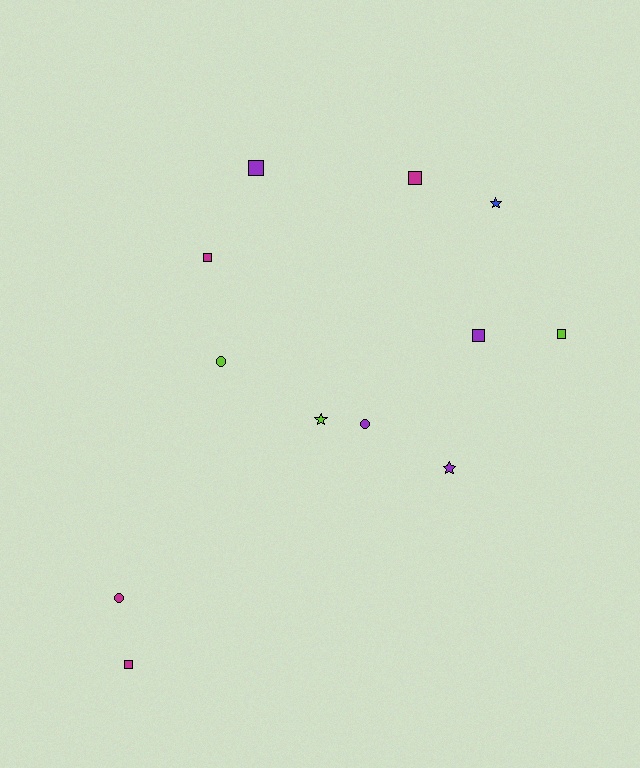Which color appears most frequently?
Magenta, with 4 objects.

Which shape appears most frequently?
Square, with 6 objects.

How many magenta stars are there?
There are no magenta stars.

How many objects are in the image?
There are 12 objects.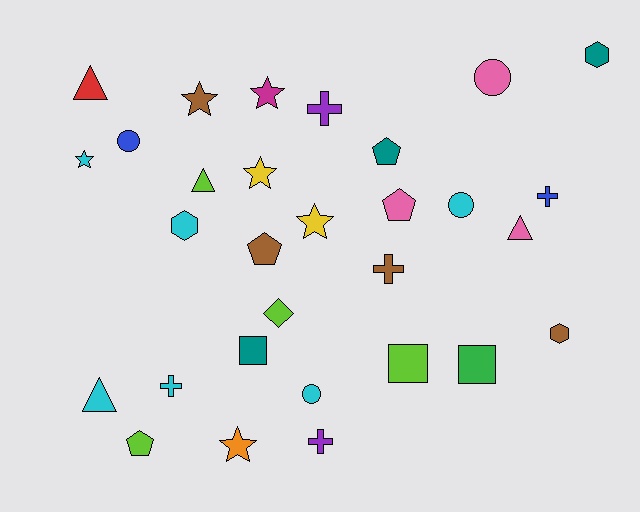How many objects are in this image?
There are 30 objects.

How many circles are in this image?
There are 4 circles.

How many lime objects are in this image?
There are 4 lime objects.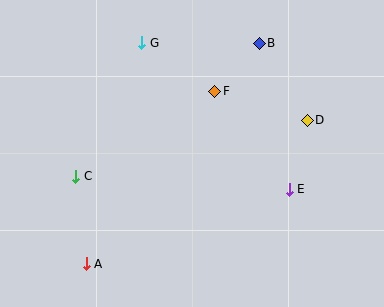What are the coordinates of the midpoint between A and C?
The midpoint between A and C is at (81, 220).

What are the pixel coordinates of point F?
Point F is at (215, 91).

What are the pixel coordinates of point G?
Point G is at (142, 43).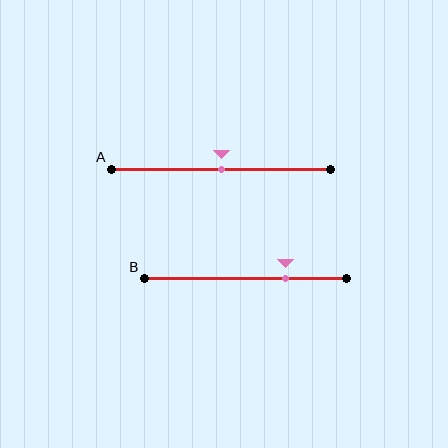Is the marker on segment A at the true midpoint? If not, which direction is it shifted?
Yes, the marker on segment A is at the true midpoint.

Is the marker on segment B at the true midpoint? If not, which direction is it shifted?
No, the marker on segment B is shifted to the right by about 20% of the segment length.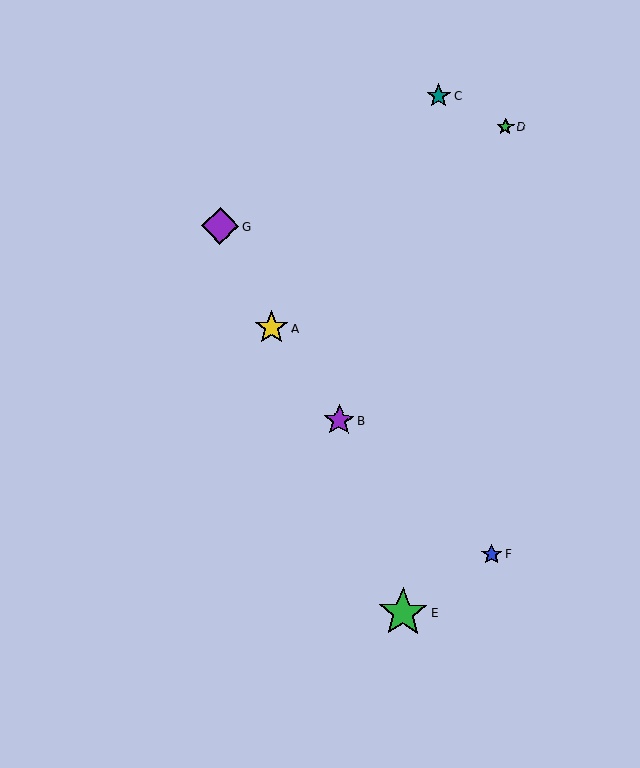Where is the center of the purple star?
The center of the purple star is at (339, 421).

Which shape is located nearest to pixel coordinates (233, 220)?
The purple diamond (labeled G) at (220, 226) is nearest to that location.